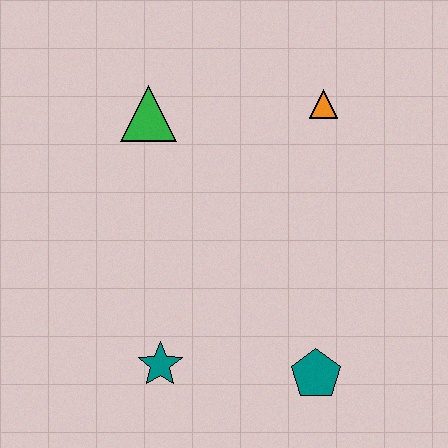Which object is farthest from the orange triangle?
The teal star is farthest from the orange triangle.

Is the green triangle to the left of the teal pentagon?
Yes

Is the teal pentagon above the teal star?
No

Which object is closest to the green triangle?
The orange triangle is closest to the green triangle.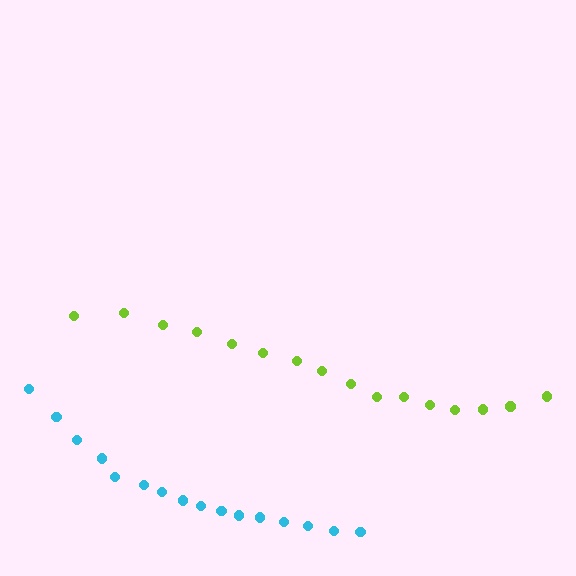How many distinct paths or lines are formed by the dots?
There are 2 distinct paths.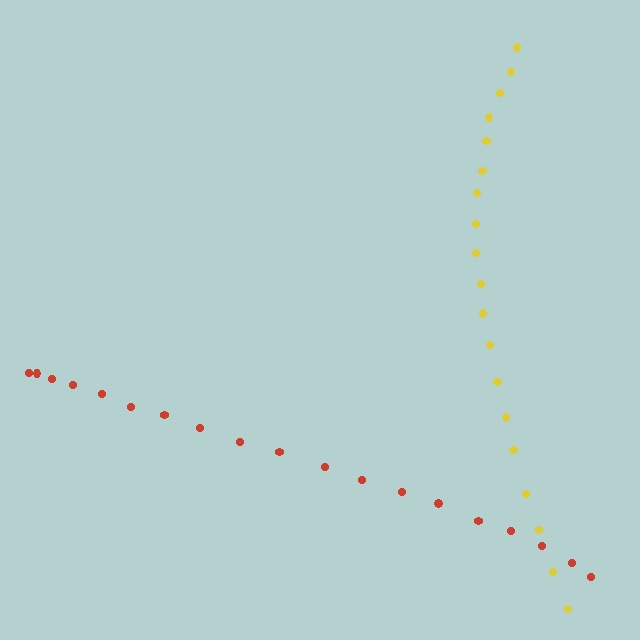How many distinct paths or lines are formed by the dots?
There are 2 distinct paths.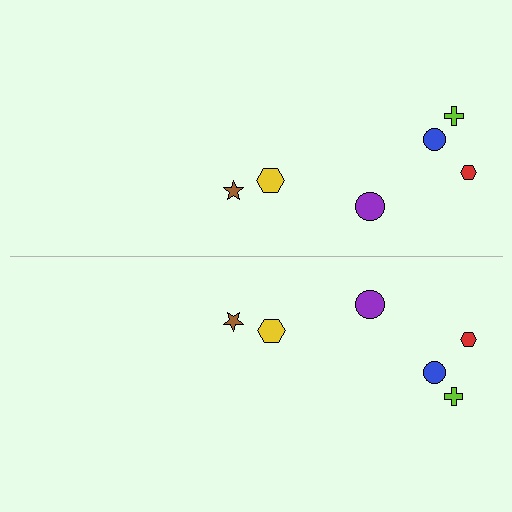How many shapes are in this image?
There are 12 shapes in this image.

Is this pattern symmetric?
Yes, this pattern has bilateral (reflection) symmetry.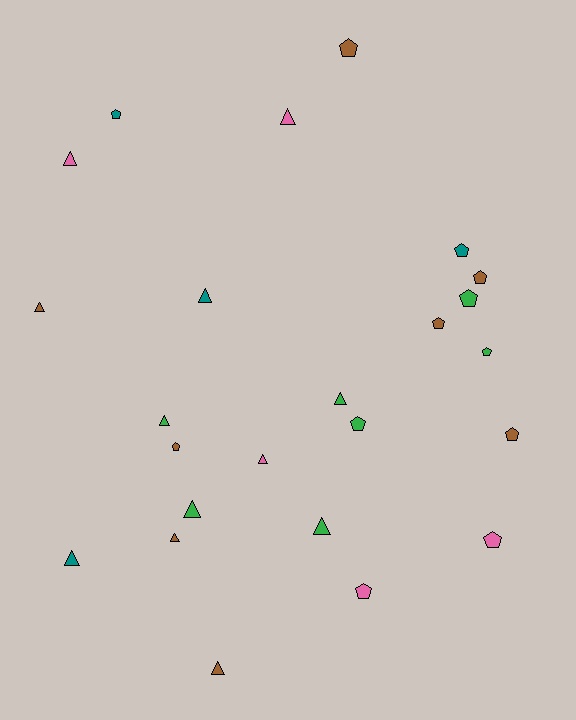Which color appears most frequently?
Brown, with 8 objects.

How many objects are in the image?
There are 24 objects.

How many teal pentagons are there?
There are 2 teal pentagons.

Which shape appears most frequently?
Triangle, with 12 objects.